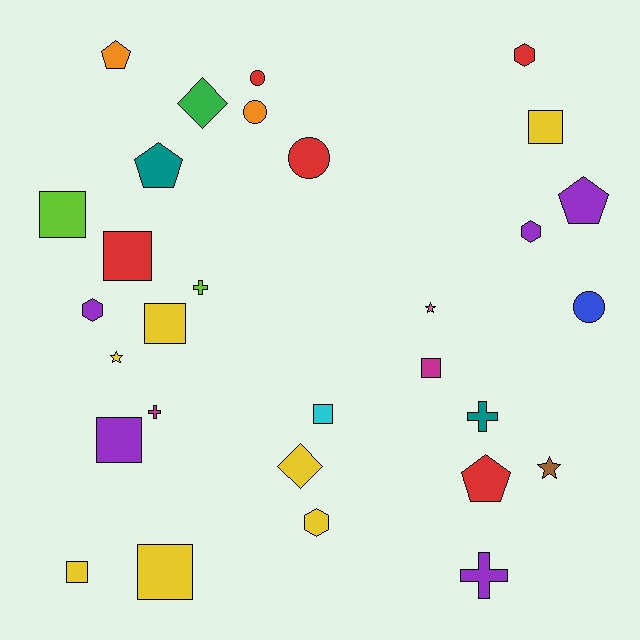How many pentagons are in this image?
There are 4 pentagons.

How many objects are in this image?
There are 30 objects.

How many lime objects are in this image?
There are 2 lime objects.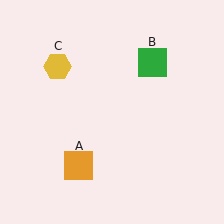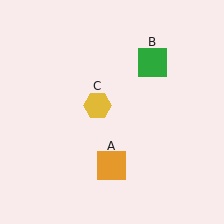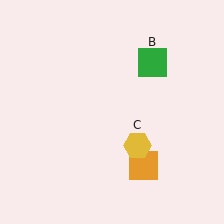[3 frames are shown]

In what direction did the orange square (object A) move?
The orange square (object A) moved right.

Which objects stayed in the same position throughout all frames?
Green square (object B) remained stationary.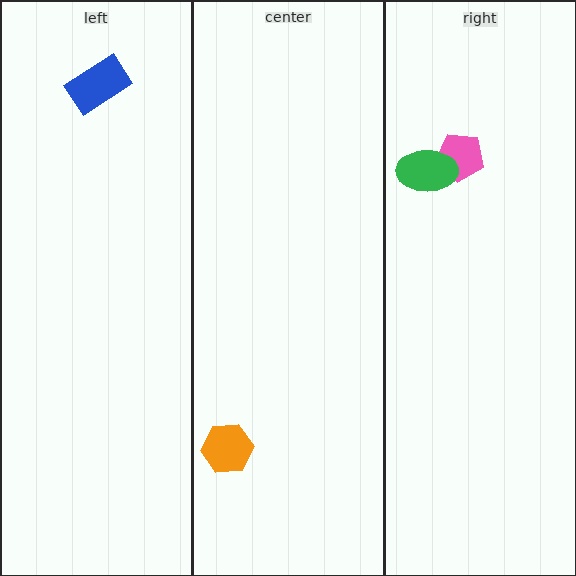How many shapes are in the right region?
2.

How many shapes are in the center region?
1.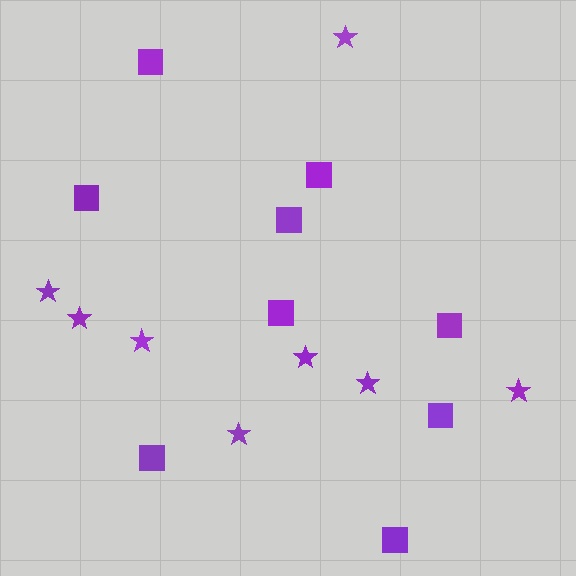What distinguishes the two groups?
There are 2 groups: one group of stars (8) and one group of squares (9).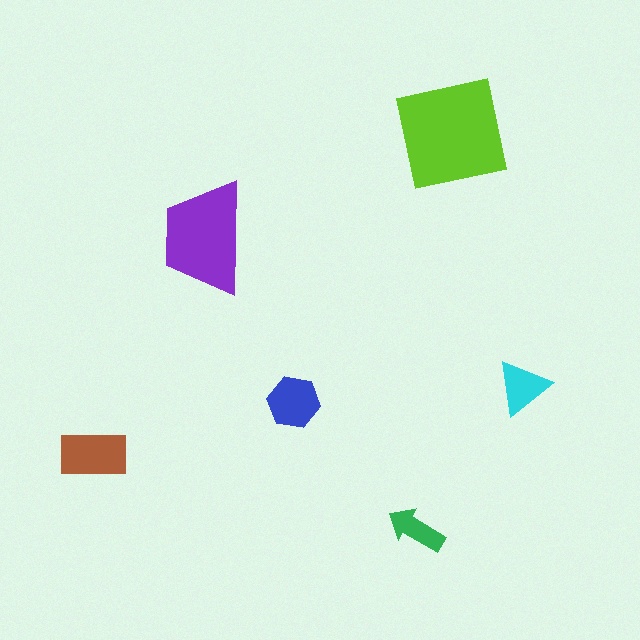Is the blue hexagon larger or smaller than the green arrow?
Larger.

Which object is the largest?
The lime square.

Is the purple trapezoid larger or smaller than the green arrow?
Larger.